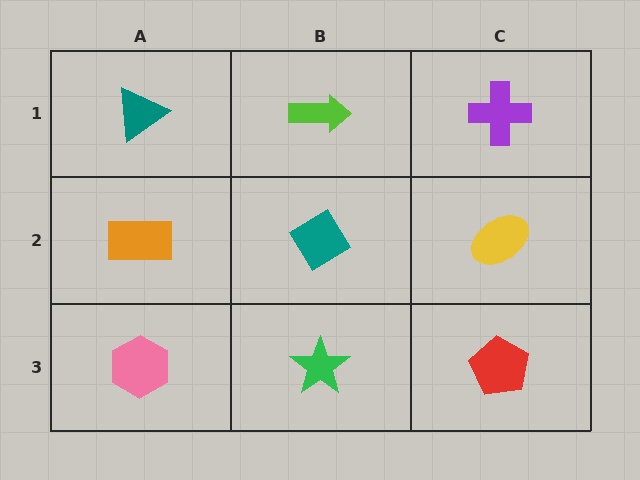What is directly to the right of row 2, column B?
A yellow ellipse.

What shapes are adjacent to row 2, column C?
A purple cross (row 1, column C), a red pentagon (row 3, column C), a teal diamond (row 2, column B).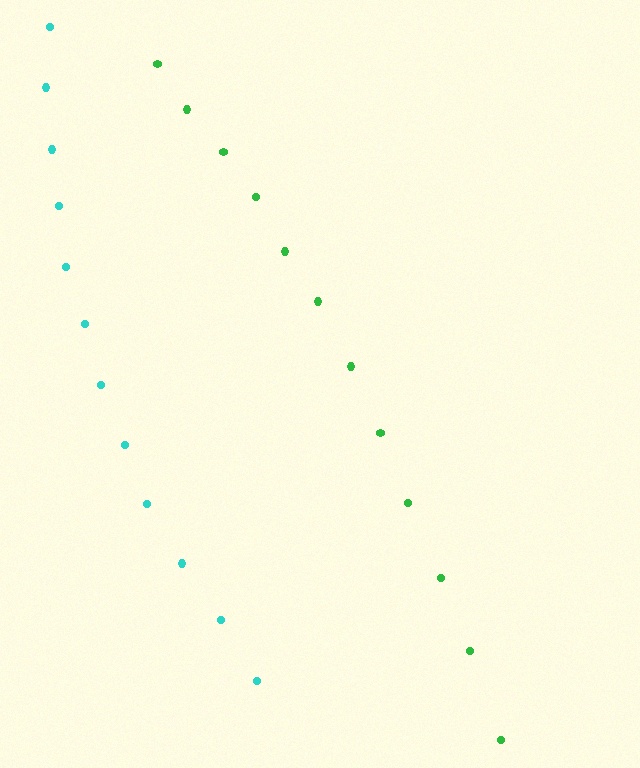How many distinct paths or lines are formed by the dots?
There are 2 distinct paths.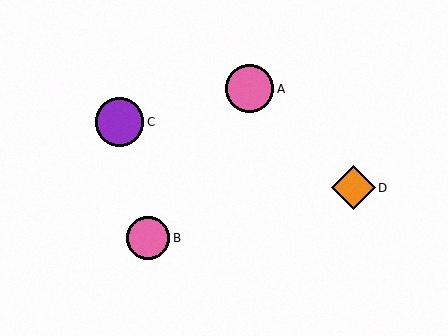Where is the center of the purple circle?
The center of the purple circle is at (119, 122).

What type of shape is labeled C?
Shape C is a purple circle.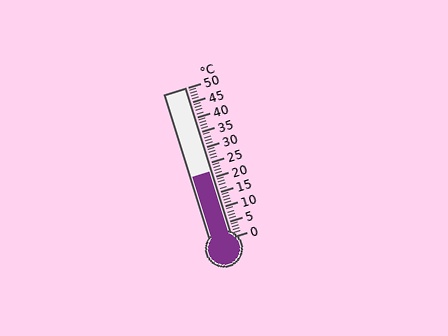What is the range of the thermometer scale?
The thermometer scale ranges from 0°C to 50°C.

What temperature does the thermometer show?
The thermometer shows approximately 22°C.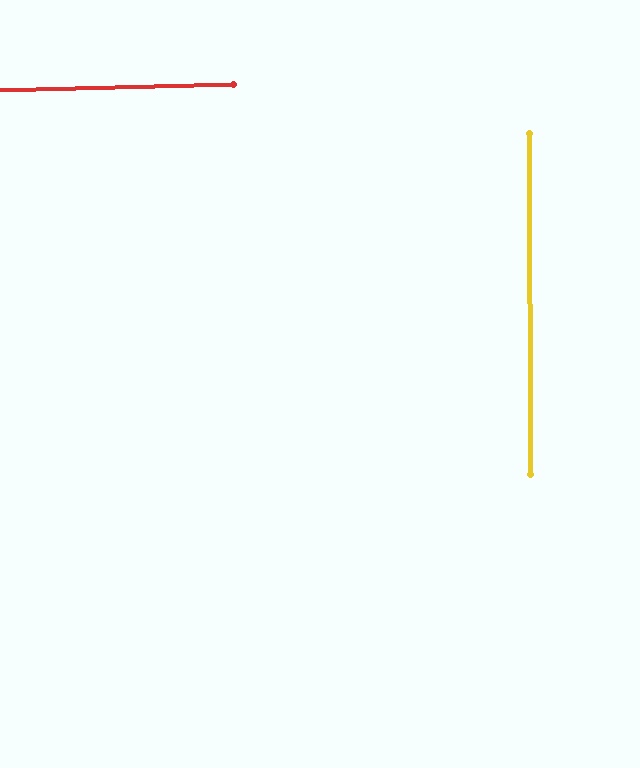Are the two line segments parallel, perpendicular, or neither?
Perpendicular — they meet at approximately 89°.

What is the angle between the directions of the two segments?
Approximately 89 degrees.